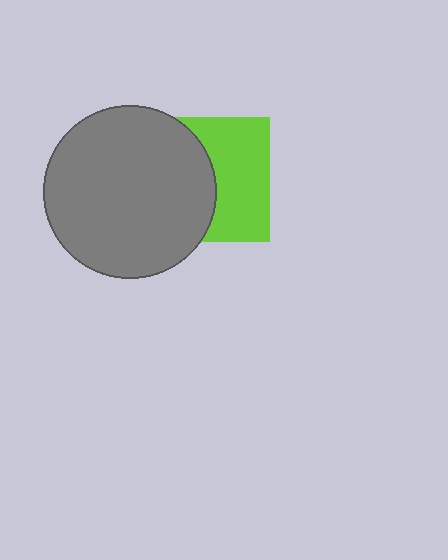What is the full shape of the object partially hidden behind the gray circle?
The partially hidden object is a lime square.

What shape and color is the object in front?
The object in front is a gray circle.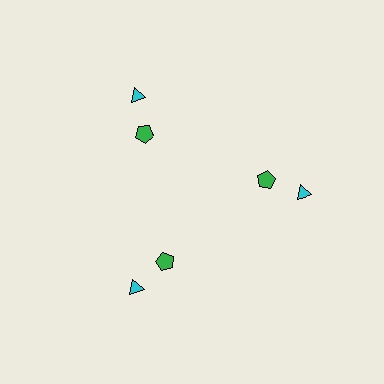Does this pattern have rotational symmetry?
Yes, this pattern has 3-fold rotational symmetry. It looks the same after rotating 120 degrees around the center.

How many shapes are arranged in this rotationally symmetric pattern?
There are 6 shapes, arranged in 3 groups of 2.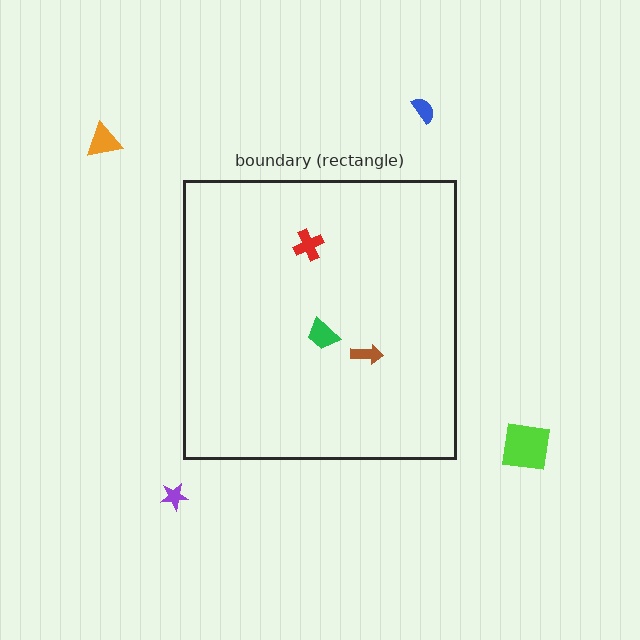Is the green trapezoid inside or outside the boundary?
Inside.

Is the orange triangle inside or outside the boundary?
Outside.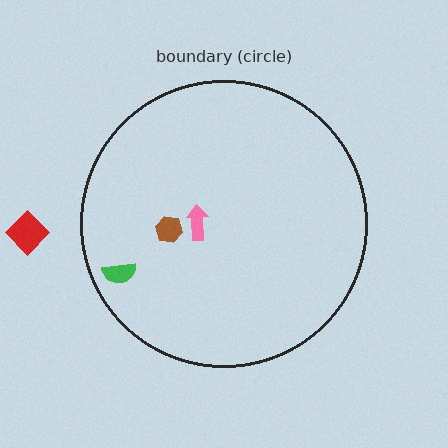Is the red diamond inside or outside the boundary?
Outside.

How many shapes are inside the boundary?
3 inside, 1 outside.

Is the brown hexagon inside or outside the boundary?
Inside.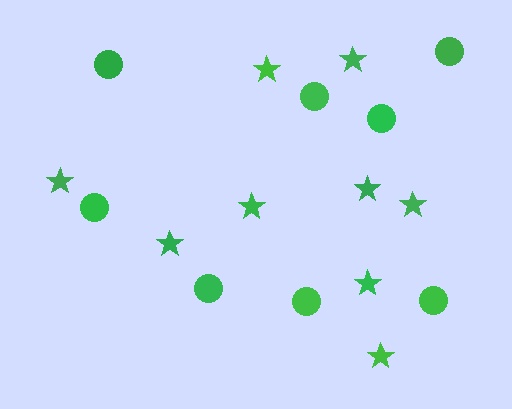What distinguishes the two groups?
There are 2 groups: one group of stars (9) and one group of circles (8).